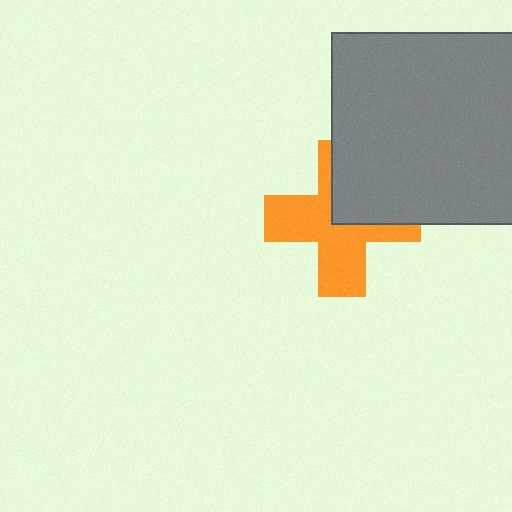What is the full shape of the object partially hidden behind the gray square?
The partially hidden object is an orange cross.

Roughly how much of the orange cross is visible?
About half of it is visible (roughly 64%).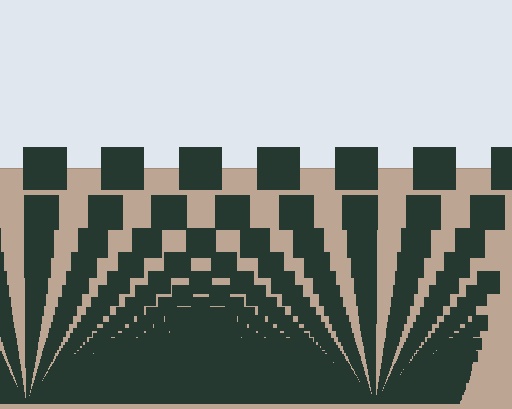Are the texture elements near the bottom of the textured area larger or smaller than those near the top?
Smaller. The gradient is inverted — elements near the bottom are smaller and denser.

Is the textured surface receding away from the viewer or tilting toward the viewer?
The surface appears to tilt toward the viewer. Texture elements get larger and sparser toward the top.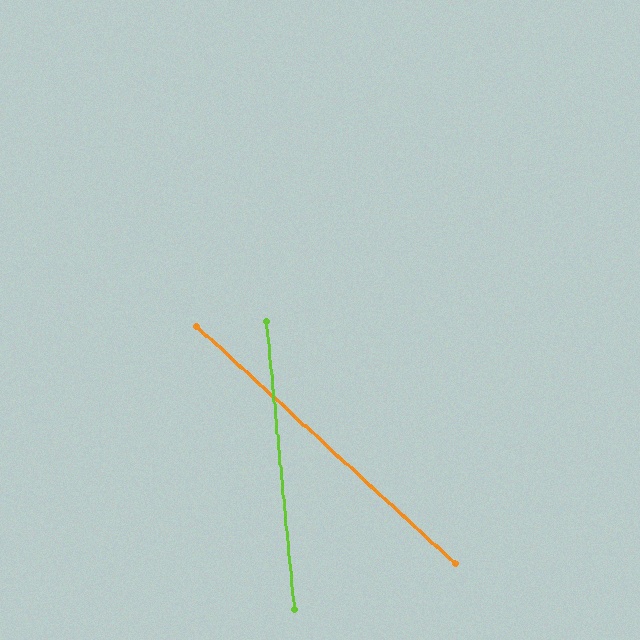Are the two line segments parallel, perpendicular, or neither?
Neither parallel nor perpendicular — they differ by about 42°.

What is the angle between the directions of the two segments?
Approximately 42 degrees.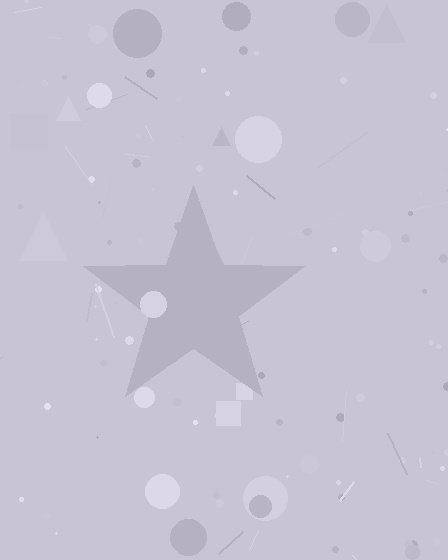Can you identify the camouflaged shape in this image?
The camouflaged shape is a star.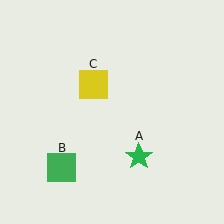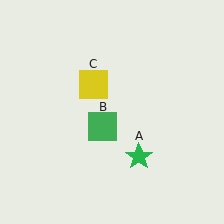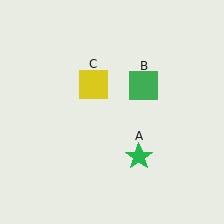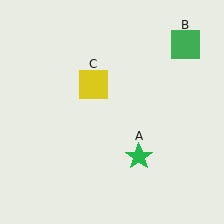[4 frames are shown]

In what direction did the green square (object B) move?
The green square (object B) moved up and to the right.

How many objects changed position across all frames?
1 object changed position: green square (object B).